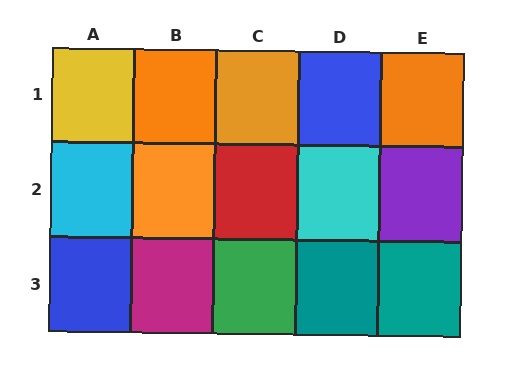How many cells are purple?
1 cell is purple.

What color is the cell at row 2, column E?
Purple.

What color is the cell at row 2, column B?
Orange.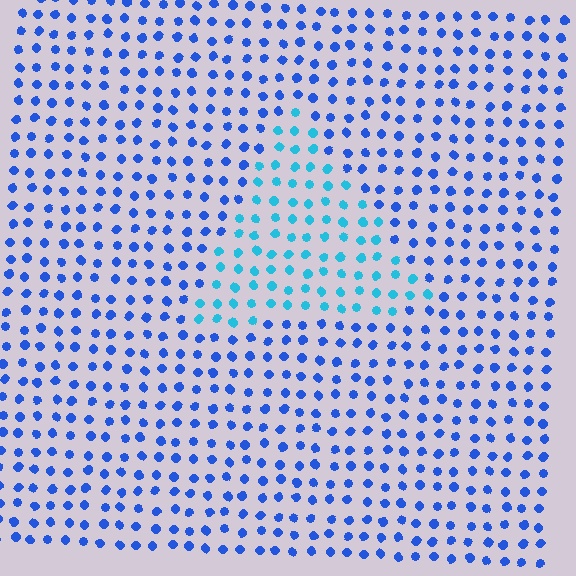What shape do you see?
I see a triangle.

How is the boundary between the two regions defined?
The boundary is defined purely by a slight shift in hue (about 34 degrees). Spacing, size, and orientation are identical on both sides.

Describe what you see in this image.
The image is filled with small blue elements in a uniform arrangement. A triangle-shaped region is visible where the elements are tinted to a slightly different hue, forming a subtle color boundary.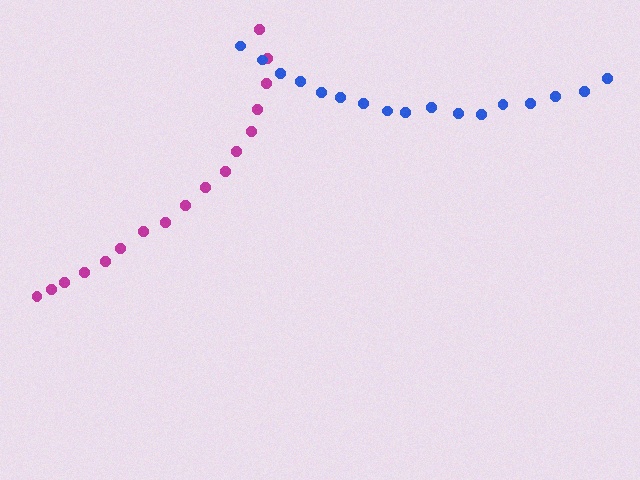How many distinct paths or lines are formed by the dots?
There are 2 distinct paths.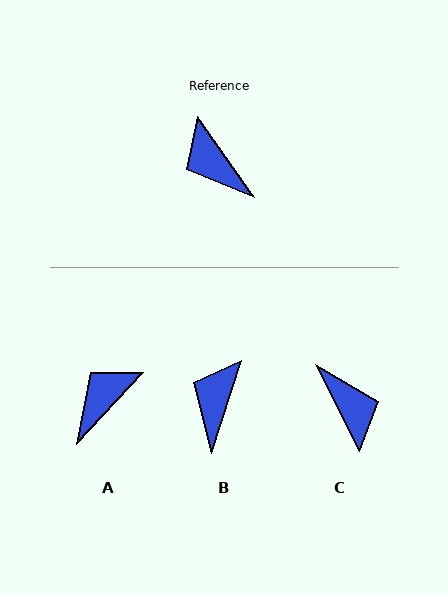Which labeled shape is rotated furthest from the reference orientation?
C, about 172 degrees away.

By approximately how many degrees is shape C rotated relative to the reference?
Approximately 172 degrees counter-clockwise.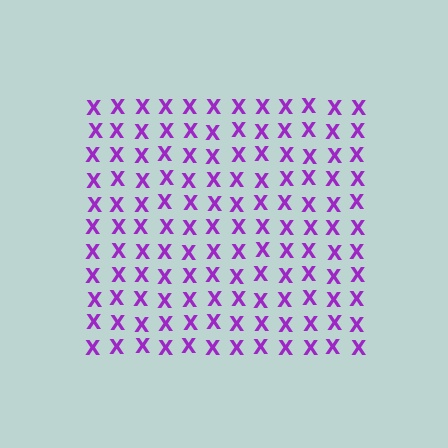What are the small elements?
The small elements are letter X's.